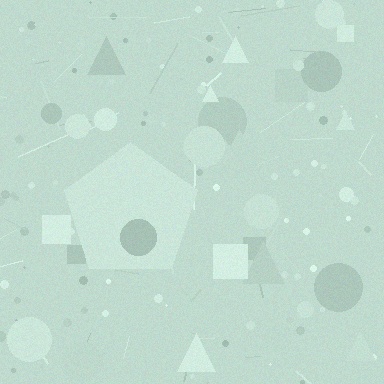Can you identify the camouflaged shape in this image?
The camouflaged shape is a pentagon.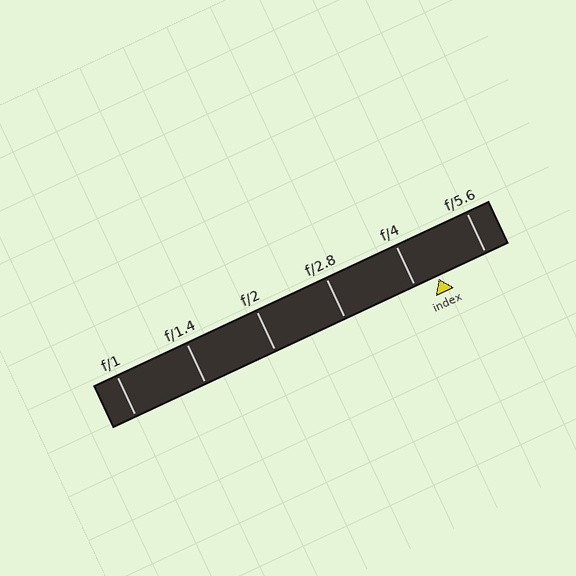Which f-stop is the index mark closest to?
The index mark is closest to f/4.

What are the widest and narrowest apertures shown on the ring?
The widest aperture shown is f/1 and the narrowest is f/5.6.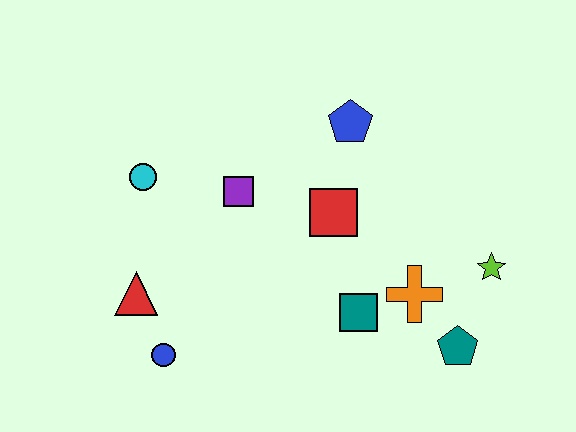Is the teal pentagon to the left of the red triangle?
No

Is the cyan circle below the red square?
No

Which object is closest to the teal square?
The orange cross is closest to the teal square.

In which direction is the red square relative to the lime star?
The red square is to the left of the lime star.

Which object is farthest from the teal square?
The cyan circle is farthest from the teal square.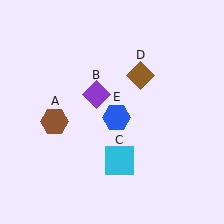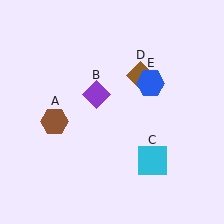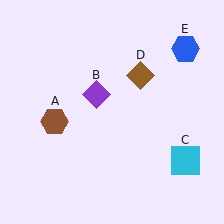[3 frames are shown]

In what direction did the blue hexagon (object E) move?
The blue hexagon (object E) moved up and to the right.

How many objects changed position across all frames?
2 objects changed position: cyan square (object C), blue hexagon (object E).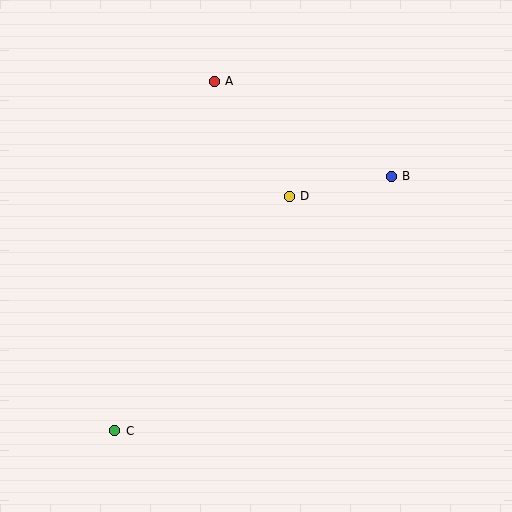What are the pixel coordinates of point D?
Point D is at (289, 196).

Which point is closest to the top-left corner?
Point A is closest to the top-left corner.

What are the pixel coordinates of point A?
Point A is at (214, 81).